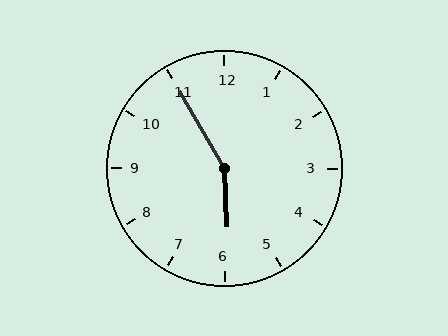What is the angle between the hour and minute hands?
Approximately 152 degrees.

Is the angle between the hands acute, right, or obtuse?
It is obtuse.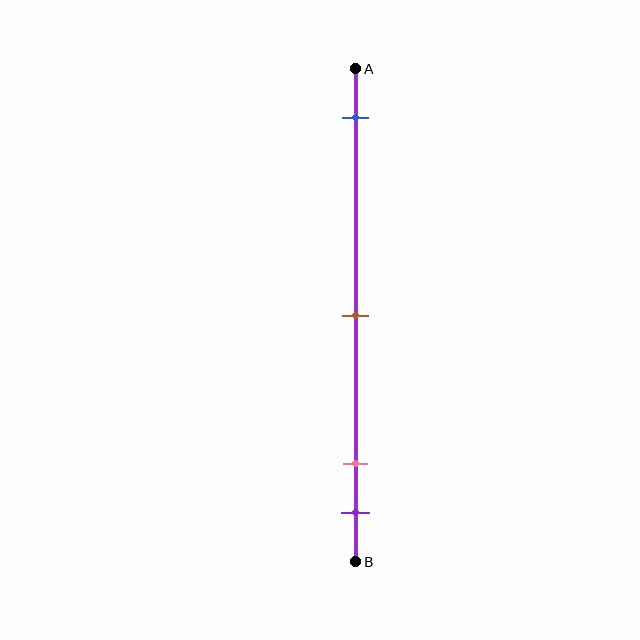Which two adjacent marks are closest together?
The pink and purple marks are the closest adjacent pair.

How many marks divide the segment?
There are 4 marks dividing the segment.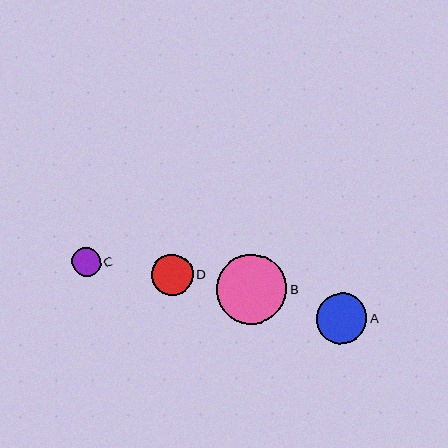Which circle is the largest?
Circle B is the largest with a size of approximately 70 pixels.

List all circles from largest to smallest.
From largest to smallest: B, A, D, C.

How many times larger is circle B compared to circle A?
Circle B is approximately 1.4 times the size of circle A.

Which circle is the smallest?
Circle C is the smallest with a size of approximately 29 pixels.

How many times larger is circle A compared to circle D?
Circle A is approximately 1.2 times the size of circle D.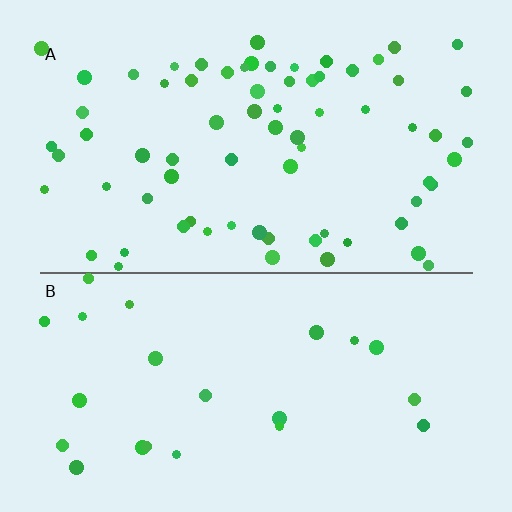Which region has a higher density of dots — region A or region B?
A (the top).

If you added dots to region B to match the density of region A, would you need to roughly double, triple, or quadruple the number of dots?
Approximately triple.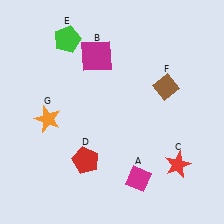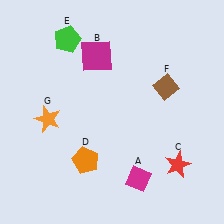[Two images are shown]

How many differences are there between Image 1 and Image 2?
There is 1 difference between the two images.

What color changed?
The pentagon (D) changed from red in Image 1 to orange in Image 2.